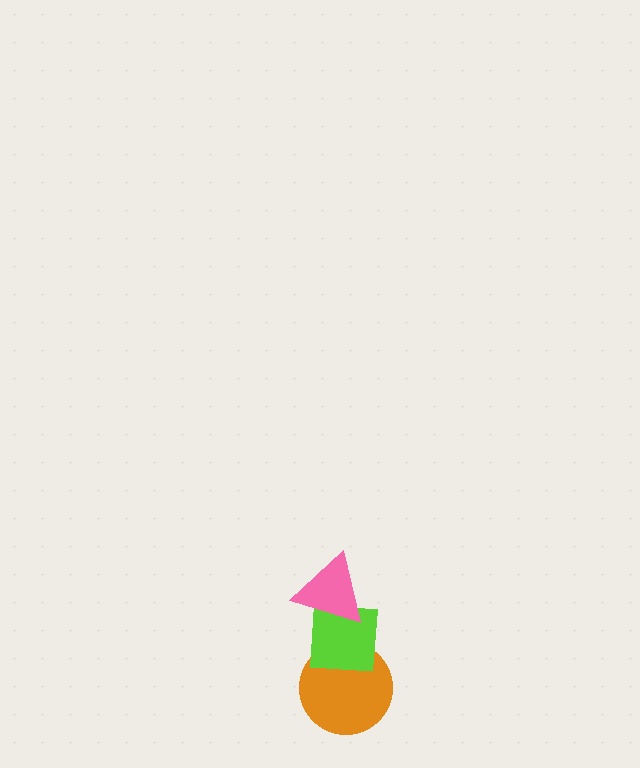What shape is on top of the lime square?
The pink triangle is on top of the lime square.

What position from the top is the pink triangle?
The pink triangle is 1st from the top.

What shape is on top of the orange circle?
The lime square is on top of the orange circle.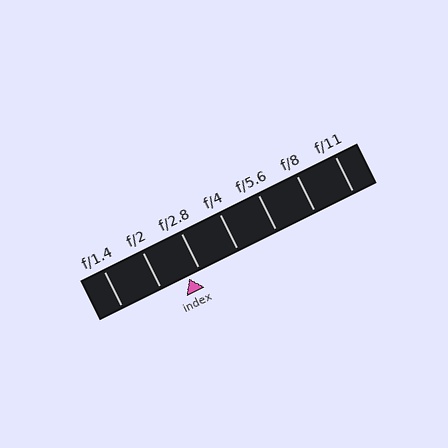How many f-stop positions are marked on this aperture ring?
There are 7 f-stop positions marked.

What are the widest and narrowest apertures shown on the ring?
The widest aperture shown is f/1.4 and the narrowest is f/11.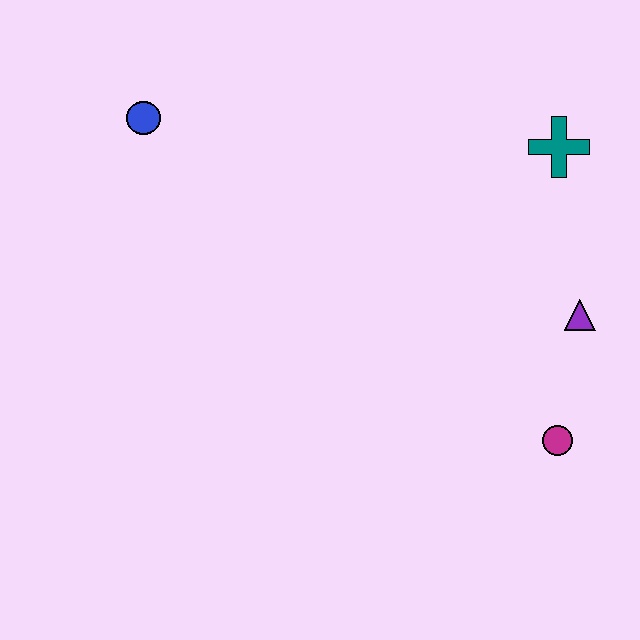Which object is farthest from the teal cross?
The blue circle is farthest from the teal cross.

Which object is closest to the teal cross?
The purple triangle is closest to the teal cross.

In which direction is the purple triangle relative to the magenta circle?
The purple triangle is above the magenta circle.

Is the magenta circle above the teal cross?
No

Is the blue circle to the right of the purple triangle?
No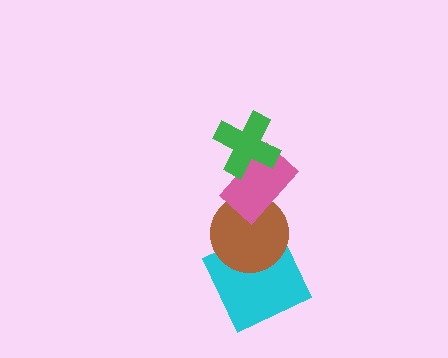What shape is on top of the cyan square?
The brown circle is on top of the cyan square.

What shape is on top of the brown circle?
The pink rectangle is on top of the brown circle.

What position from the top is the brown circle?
The brown circle is 3rd from the top.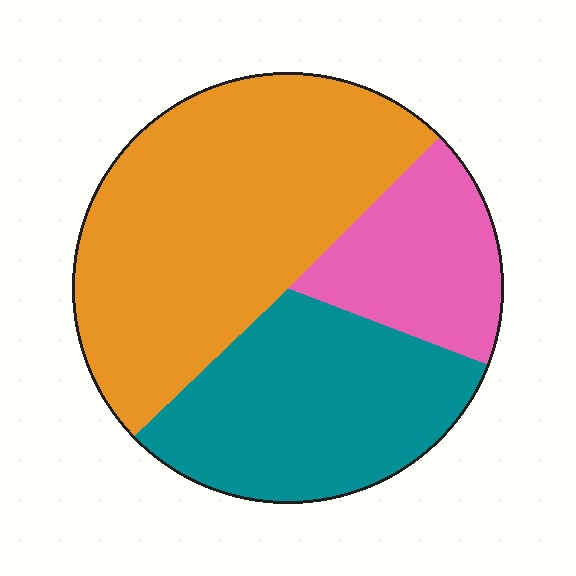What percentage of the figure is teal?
Teal takes up about one third (1/3) of the figure.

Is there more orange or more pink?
Orange.